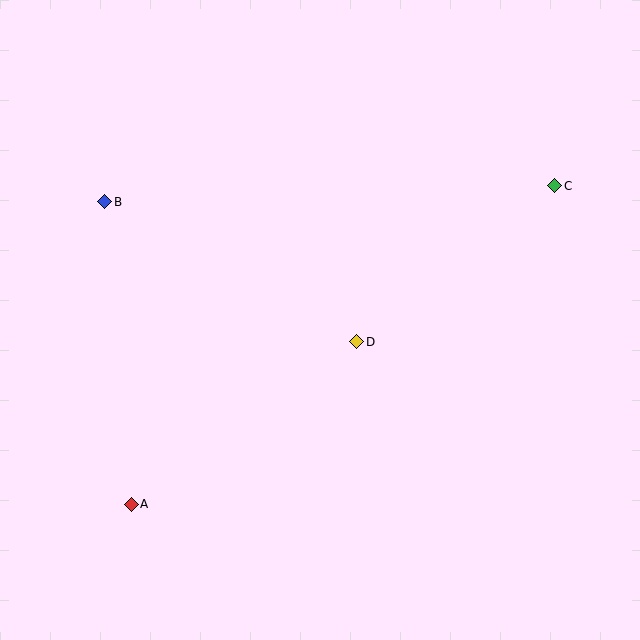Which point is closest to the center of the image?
Point D at (357, 342) is closest to the center.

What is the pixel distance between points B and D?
The distance between B and D is 288 pixels.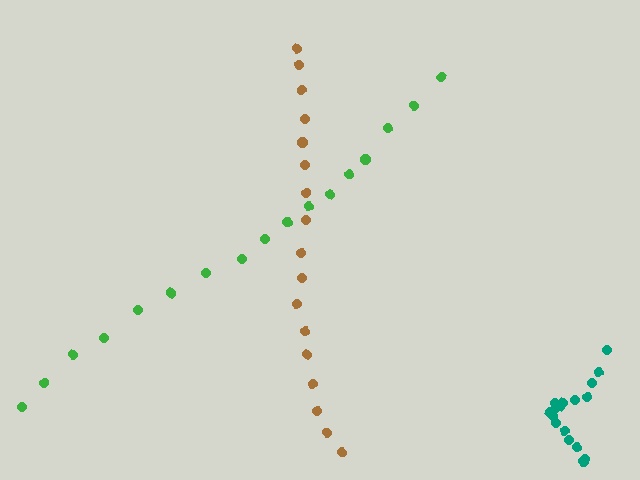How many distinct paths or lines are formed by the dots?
There are 3 distinct paths.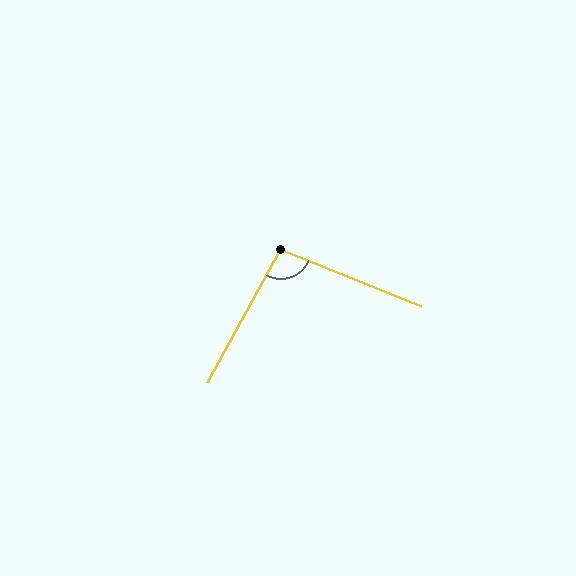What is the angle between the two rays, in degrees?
Approximately 96 degrees.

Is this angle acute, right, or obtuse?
It is obtuse.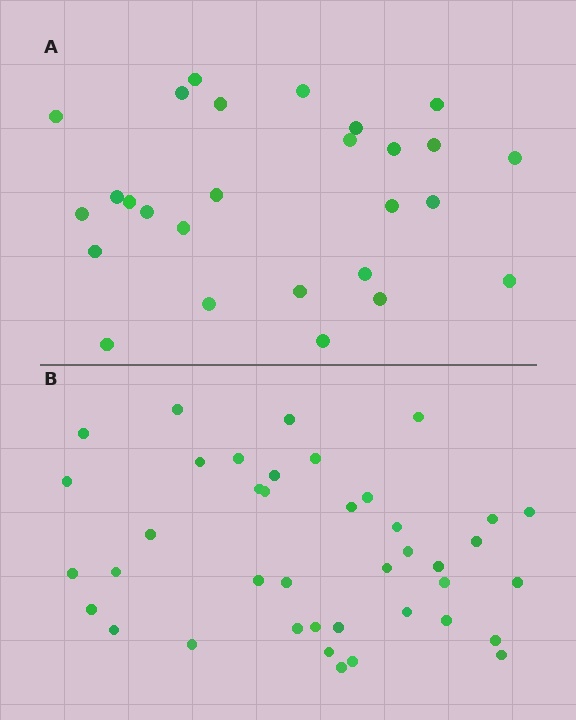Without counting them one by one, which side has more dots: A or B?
Region B (the bottom region) has more dots.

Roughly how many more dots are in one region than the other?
Region B has approximately 15 more dots than region A.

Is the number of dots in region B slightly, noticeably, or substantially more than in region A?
Region B has substantially more. The ratio is roughly 1.5 to 1.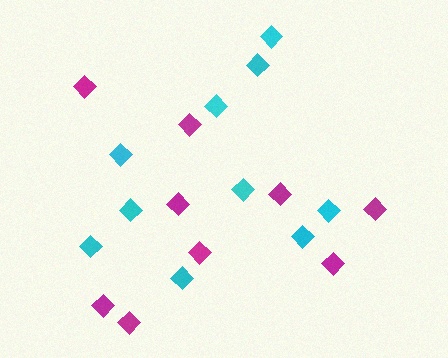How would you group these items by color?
There are 2 groups: one group of cyan diamonds (10) and one group of magenta diamonds (9).